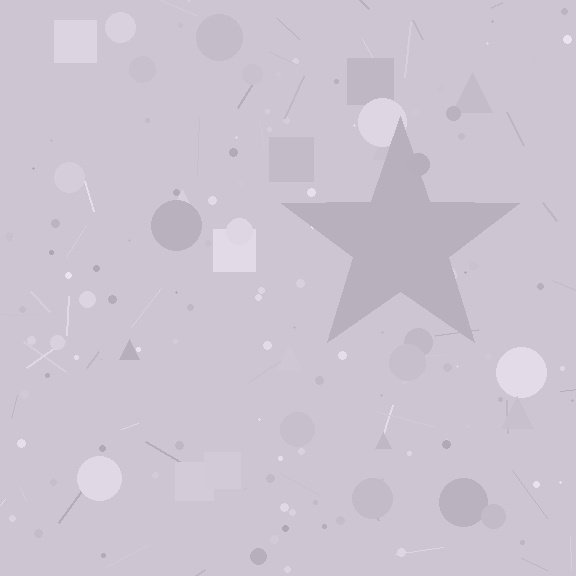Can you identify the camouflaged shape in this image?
The camouflaged shape is a star.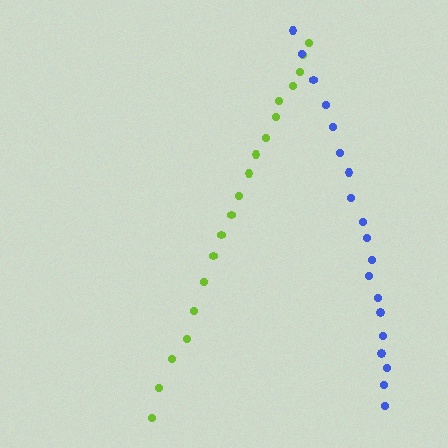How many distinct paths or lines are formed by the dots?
There are 2 distinct paths.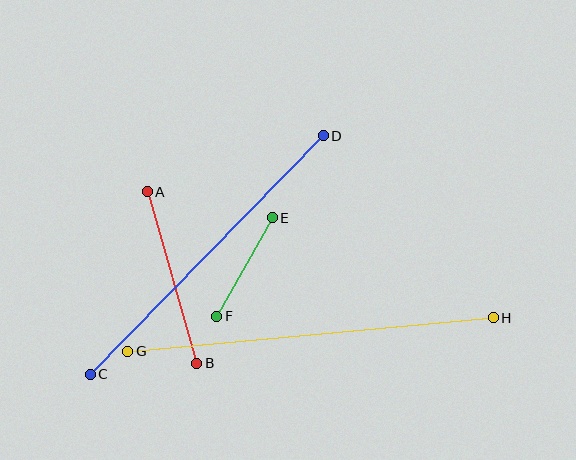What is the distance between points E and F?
The distance is approximately 113 pixels.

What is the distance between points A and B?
The distance is approximately 178 pixels.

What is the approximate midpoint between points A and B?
The midpoint is at approximately (172, 278) pixels.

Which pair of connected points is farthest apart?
Points G and H are farthest apart.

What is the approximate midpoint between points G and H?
The midpoint is at approximately (310, 335) pixels.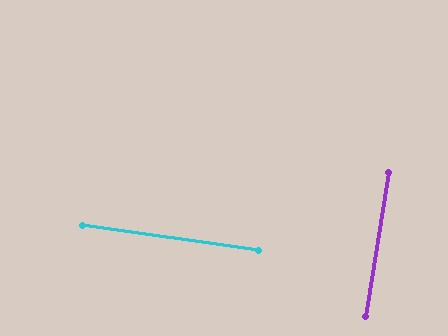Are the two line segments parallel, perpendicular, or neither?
Perpendicular — they meet at approximately 89°.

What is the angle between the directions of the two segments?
Approximately 89 degrees.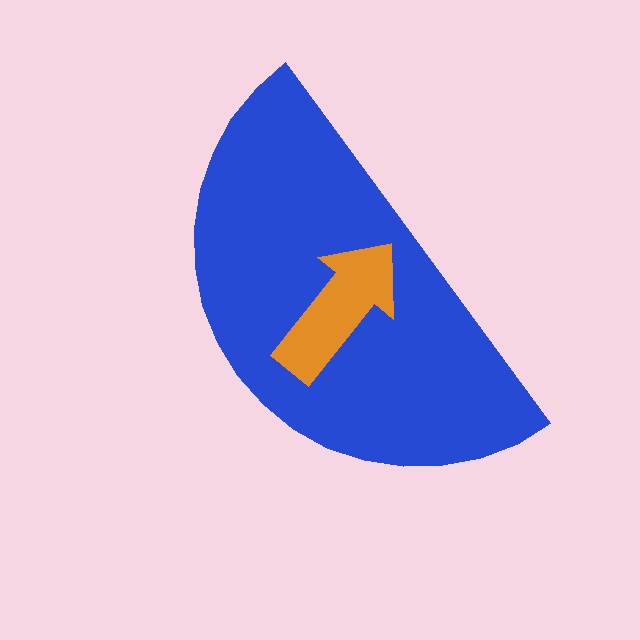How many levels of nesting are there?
2.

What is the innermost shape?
The orange arrow.